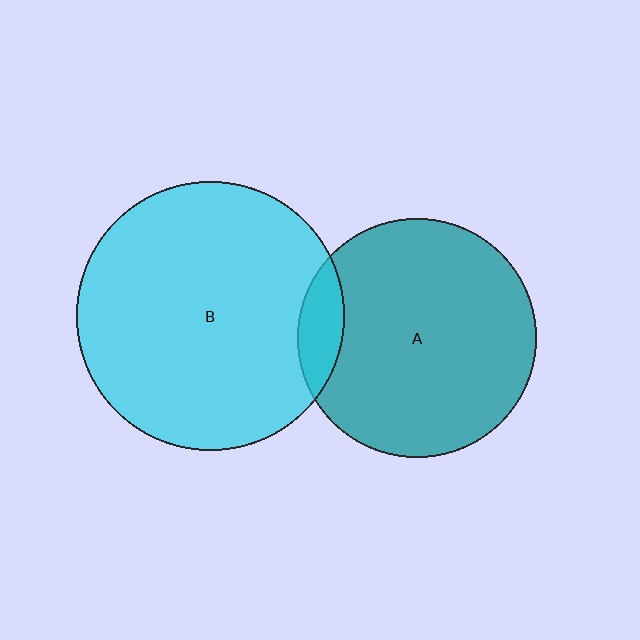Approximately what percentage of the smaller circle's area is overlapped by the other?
Approximately 10%.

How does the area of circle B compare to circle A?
Approximately 1.3 times.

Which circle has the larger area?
Circle B (cyan).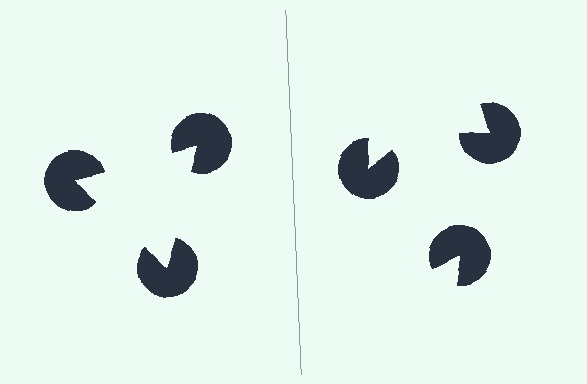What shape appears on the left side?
An illusory triangle.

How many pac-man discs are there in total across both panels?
6 — 3 on each side.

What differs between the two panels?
The pac-man discs are positioned identically on both sides; only the wedge orientations differ. On the left they align to a triangle; on the right they are misaligned.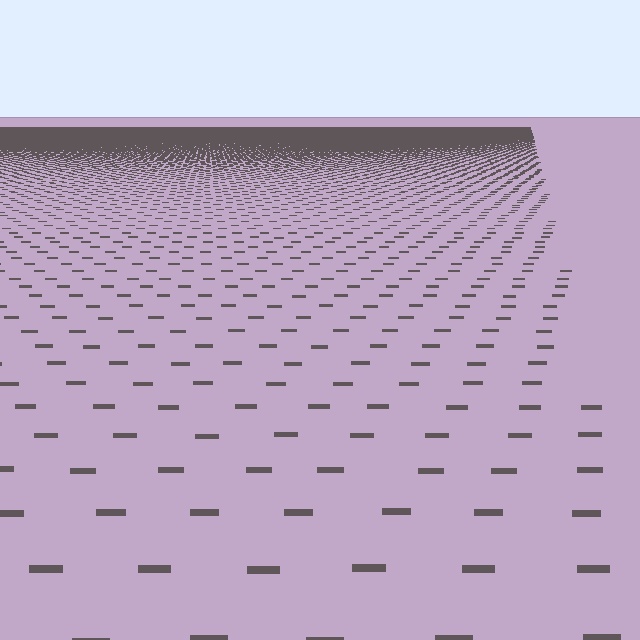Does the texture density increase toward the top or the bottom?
Density increases toward the top.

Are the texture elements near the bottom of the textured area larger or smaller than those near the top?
Larger. Near the bottom, elements are closer to the viewer and appear at a bigger on-screen size.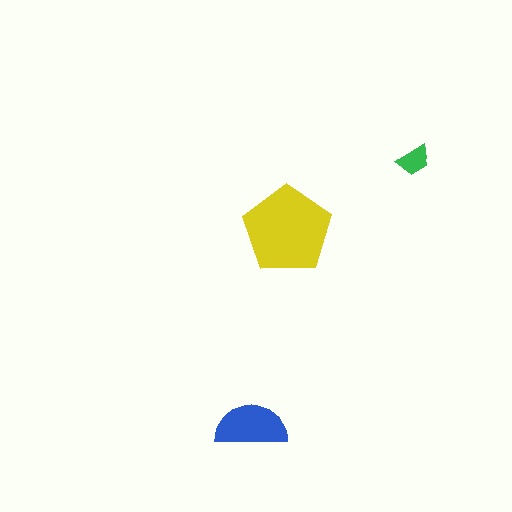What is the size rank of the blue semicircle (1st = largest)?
2nd.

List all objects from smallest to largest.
The green trapezoid, the blue semicircle, the yellow pentagon.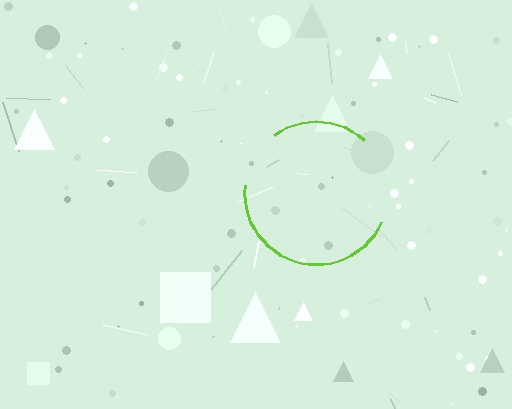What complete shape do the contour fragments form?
The contour fragments form a circle.